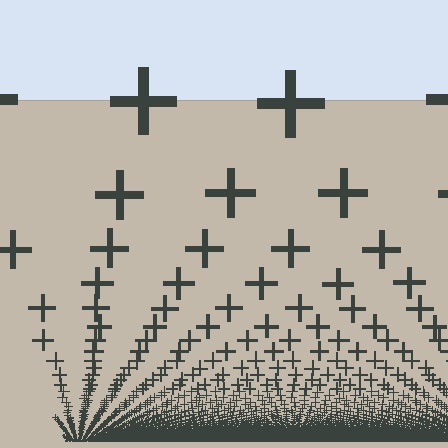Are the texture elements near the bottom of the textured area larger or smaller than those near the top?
Smaller. The gradient is inverted — elements near the bottom are smaller and denser.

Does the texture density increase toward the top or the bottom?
Density increases toward the bottom.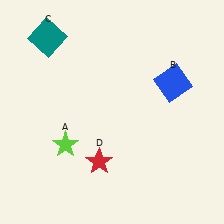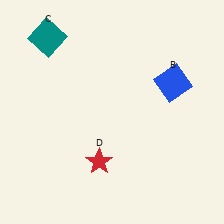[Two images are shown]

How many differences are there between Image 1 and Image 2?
There is 1 difference between the two images.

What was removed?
The lime star (A) was removed in Image 2.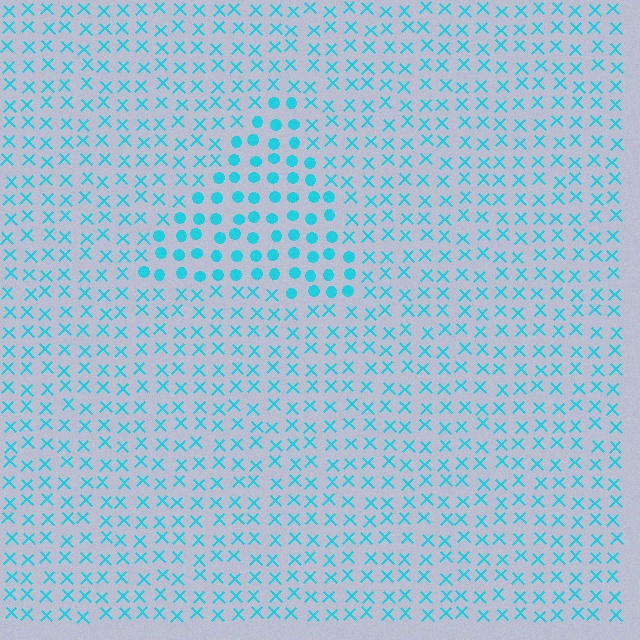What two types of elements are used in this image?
The image uses circles inside the triangle region and X marks outside it.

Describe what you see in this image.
The image is filled with small cyan elements arranged in a uniform grid. A triangle-shaped region contains circles, while the surrounding area contains X marks. The boundary is defined purely by the change in element shape.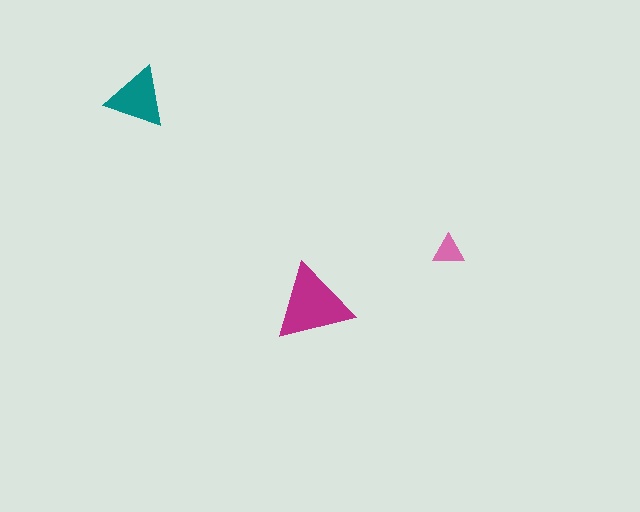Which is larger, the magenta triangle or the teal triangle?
The magenta one.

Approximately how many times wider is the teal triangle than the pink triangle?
About 2 times wider.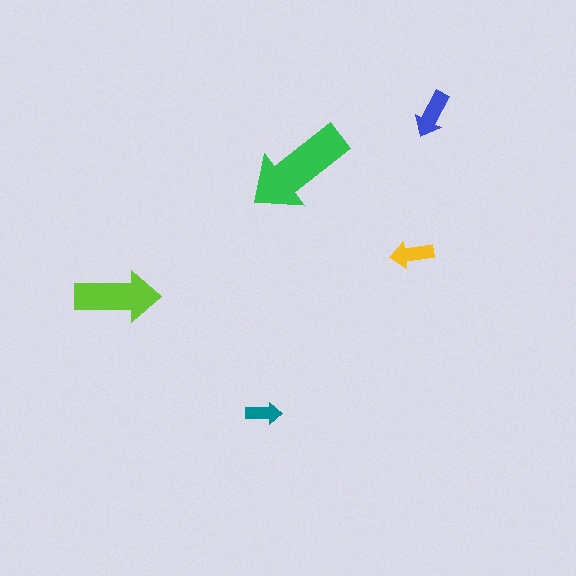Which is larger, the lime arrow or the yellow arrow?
The lime one.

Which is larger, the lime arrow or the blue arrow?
The lime one.